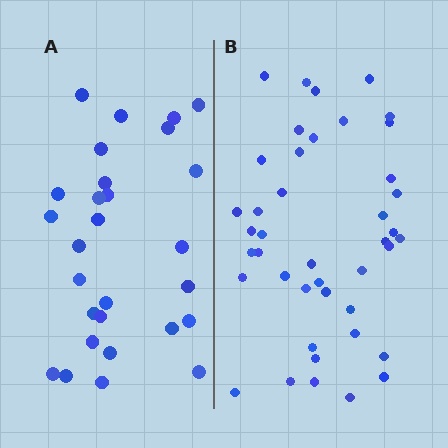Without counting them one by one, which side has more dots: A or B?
Region B (the right region) has more dots.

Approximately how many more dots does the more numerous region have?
Region B has approximately 15 more dots than region A.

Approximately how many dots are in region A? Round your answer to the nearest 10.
About 30 dots. (The exact count is 28, which rounds to 30.)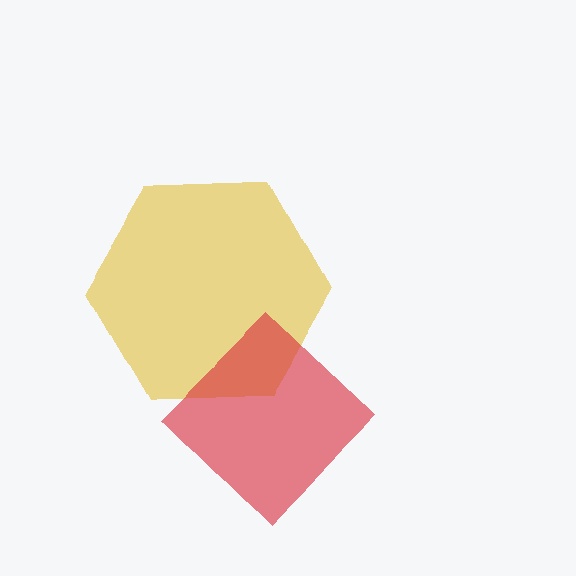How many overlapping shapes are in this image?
There are 2 overlapping shapes in the image.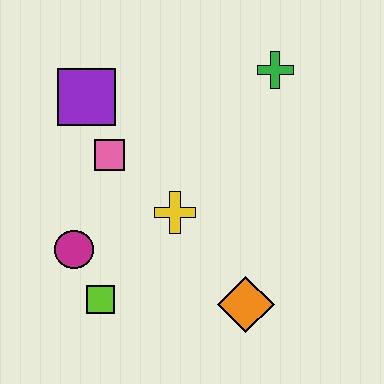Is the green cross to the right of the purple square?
Yes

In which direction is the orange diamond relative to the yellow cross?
The orange diamond is below the yellow cross.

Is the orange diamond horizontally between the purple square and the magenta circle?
No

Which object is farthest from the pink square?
The orange diamond is farthest from the pink square.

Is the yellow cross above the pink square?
No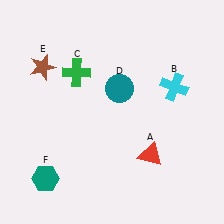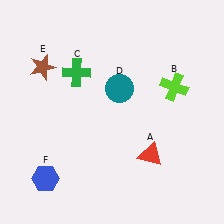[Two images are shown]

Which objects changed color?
B changed from cyan to lime. F changed from teal to blue.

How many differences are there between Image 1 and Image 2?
There are 2 differences between the two images.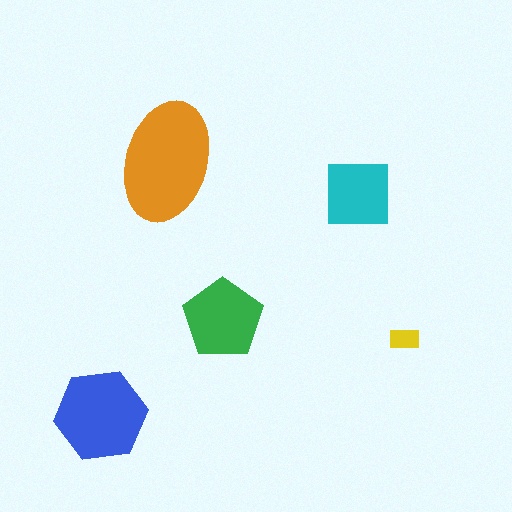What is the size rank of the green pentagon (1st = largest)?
3rd.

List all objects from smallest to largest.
The yellow rectangle, the cyan square, the green pentagon, the blue hexagon, the orange ellipse.